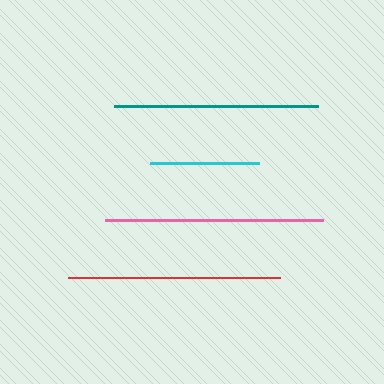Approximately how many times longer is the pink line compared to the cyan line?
The pink line is approximately 2.0 times the length of the cyan line.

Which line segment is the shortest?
The cyan line is the shortest at approximately 109 pixels.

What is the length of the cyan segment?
The cyan segment is approximately 109 pixels long.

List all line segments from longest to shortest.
From longest to shortest: pink, red, teal, cyan.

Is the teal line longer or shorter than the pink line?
The pink line is longer than the teal line.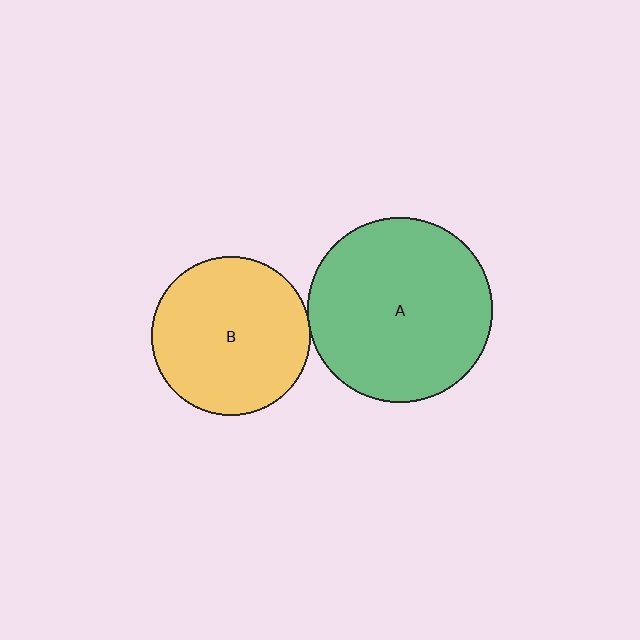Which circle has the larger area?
Circle A (green).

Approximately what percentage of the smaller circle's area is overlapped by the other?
Approximately 5%.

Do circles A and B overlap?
Yes.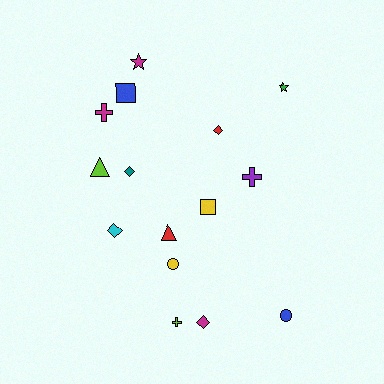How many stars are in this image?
There are 2 stars.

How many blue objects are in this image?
There are 2 blue objects.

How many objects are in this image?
There are 15 objects.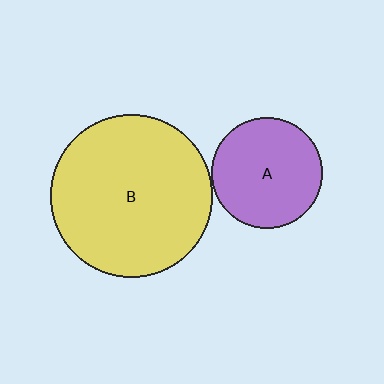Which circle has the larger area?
Circle B (yellow).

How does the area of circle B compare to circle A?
Approximately 2.1 times.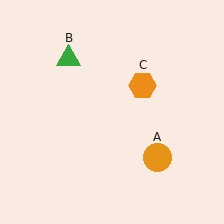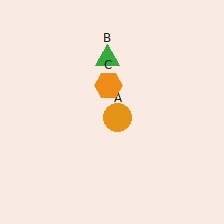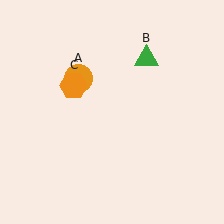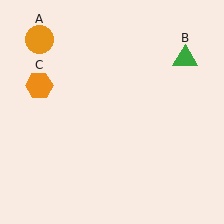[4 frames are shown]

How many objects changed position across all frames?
3 objects changed position: orange circle (object A), green triangle (object B), orange hexagon (object C).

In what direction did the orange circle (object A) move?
The orange circle (object A) moved up and to the left.